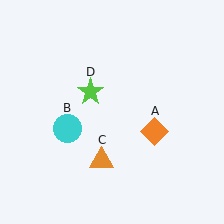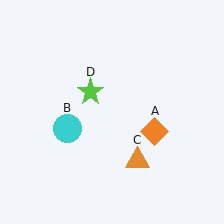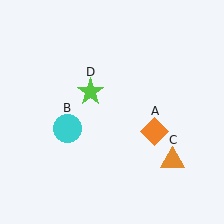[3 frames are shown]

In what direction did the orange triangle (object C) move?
The orange triangle (object C) moved right.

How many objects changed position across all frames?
1 object changed position: orange triangle (object C).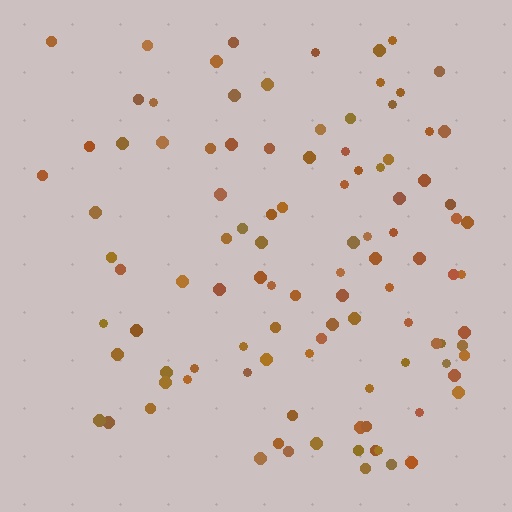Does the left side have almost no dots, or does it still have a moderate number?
Still a moderate number, just noticeably fewer than the right.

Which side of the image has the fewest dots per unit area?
The left.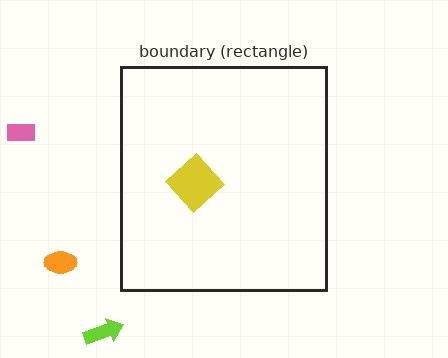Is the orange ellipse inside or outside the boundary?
Outside.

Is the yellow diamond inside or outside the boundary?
Inside.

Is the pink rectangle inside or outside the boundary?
Outside.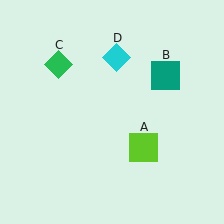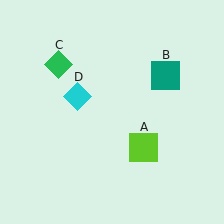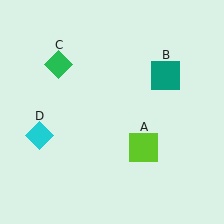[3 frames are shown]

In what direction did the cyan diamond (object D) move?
The cyan diamond (object D) moved down and to the left.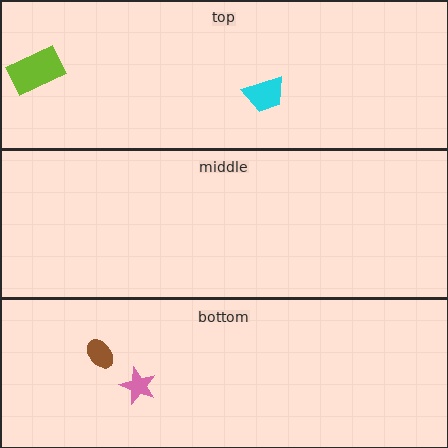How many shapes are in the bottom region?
2.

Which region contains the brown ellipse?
The bottom region.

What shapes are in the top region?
The lime rectangle, the cyan trapezoid.